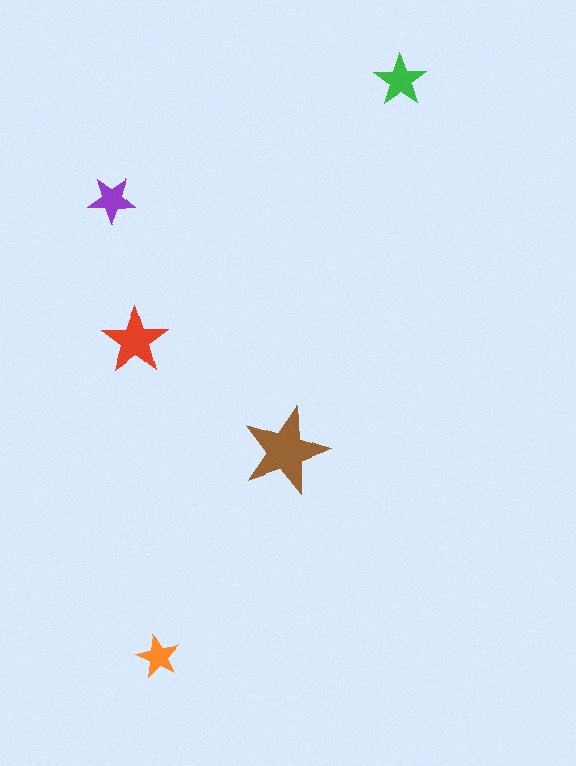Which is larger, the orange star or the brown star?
The brown one.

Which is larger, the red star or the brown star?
The brown one.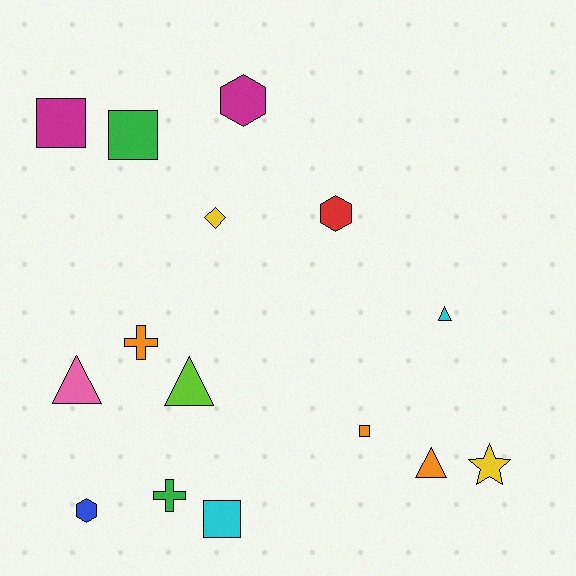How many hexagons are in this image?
There are 3 hexagons.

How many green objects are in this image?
There are 2 green objects.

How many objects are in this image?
There are 15 objects.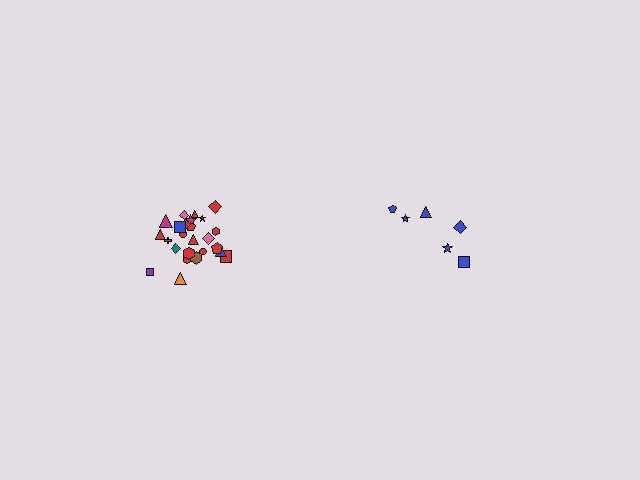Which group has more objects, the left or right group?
The left group.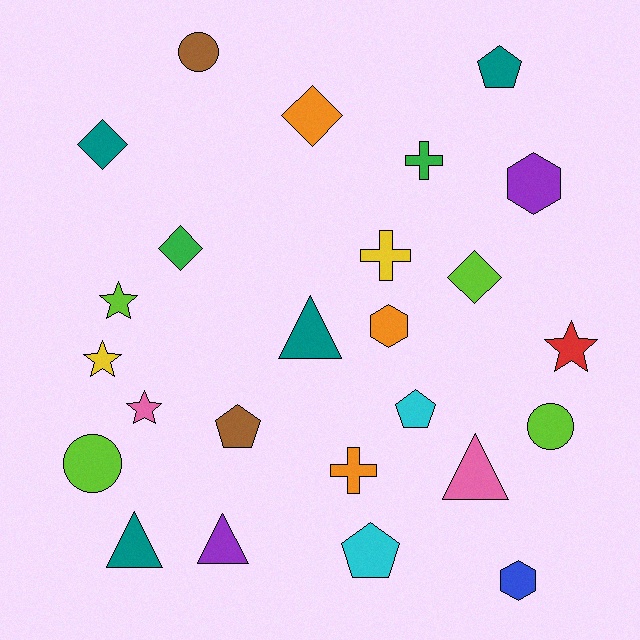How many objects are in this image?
There are 25 objects.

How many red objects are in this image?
There is 1 red object.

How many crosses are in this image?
There are 3 crosses.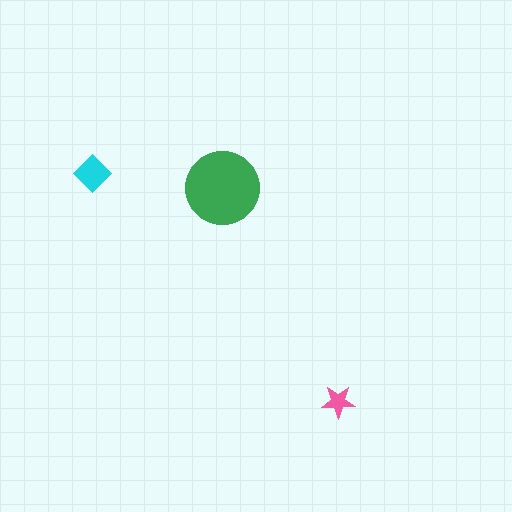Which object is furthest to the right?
The pink star is rightmost.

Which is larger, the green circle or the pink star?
The green circle.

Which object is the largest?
The green circle.